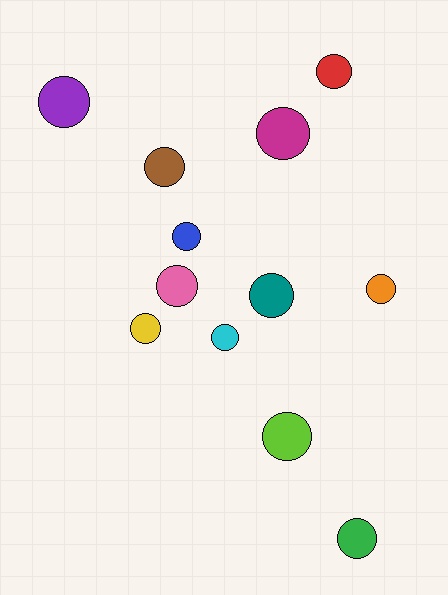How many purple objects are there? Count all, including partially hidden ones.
There is 1 purple object.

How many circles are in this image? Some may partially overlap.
There are 12 circles.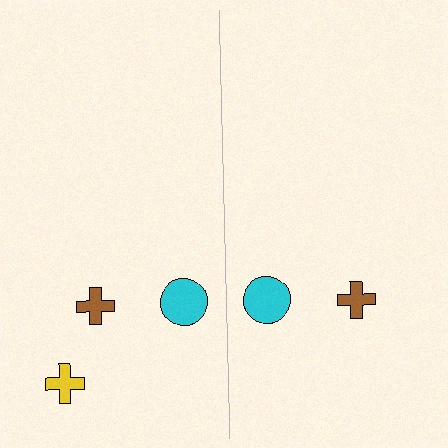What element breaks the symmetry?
A yellow cross is missing from the right side.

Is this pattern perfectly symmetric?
No, the pattern is not perfectly symmetric. A yellow cross is missing from the right side.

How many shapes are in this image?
There are 5 shapes in this image.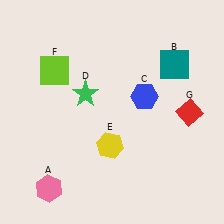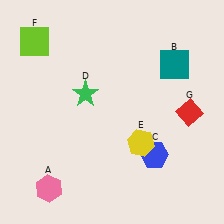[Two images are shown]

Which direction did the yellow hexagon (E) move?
The yellow hexagon (E) moved right.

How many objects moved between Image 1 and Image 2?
3 objects moved between the two images.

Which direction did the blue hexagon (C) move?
The blue hexagon (C) moved down.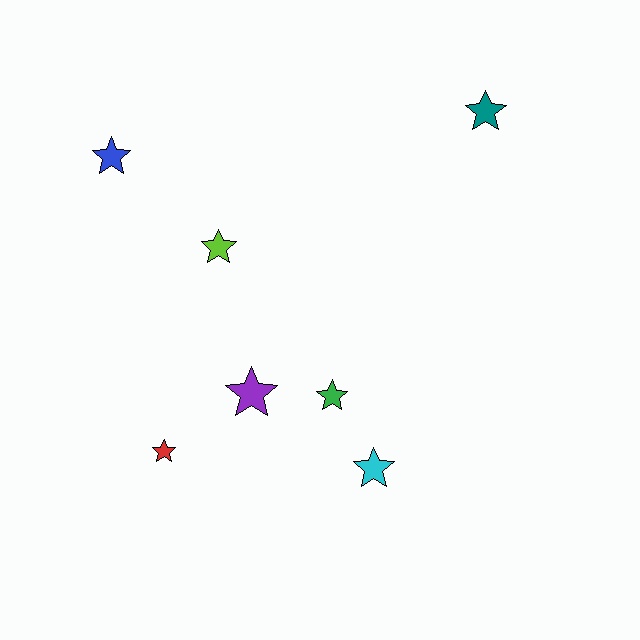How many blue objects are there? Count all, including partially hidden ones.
There is 1 blue object.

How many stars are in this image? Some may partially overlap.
There are 7 stars.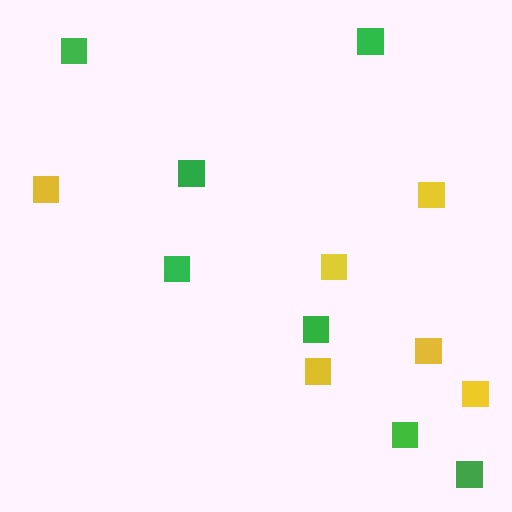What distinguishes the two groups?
There are 2 groups: one group of yellow squares (6) and one group of green squares (7).